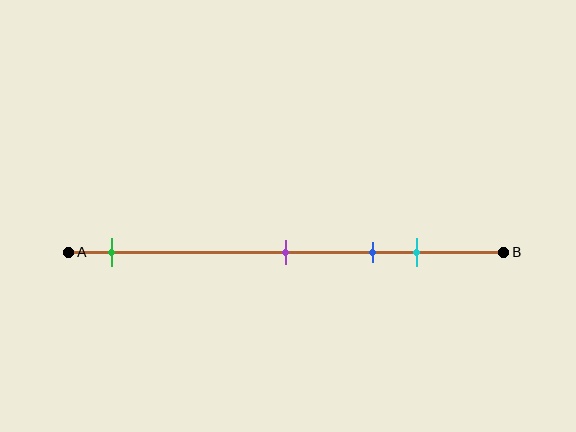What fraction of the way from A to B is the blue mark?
The blue mark is approximately 70% (0.7) of the way from A to B.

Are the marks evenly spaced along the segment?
No, the marks are not evenly spaced.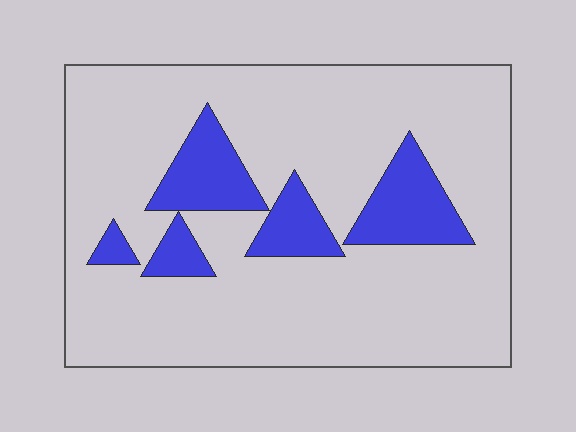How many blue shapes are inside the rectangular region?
5.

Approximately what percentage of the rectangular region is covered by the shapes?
Approximately 15%.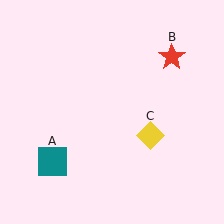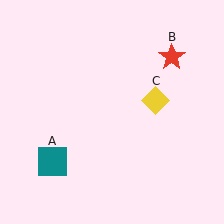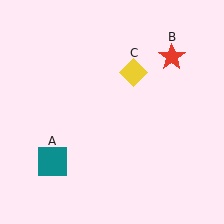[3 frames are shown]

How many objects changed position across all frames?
1 object changed position: yellow diamond (object C).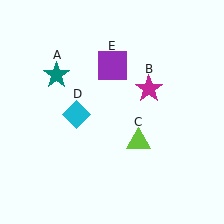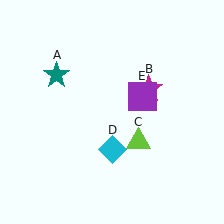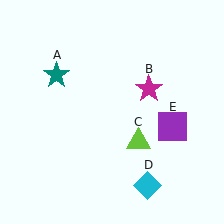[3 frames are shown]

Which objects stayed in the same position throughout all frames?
Teal star (object A) and magenta star (object B) and lime triangle (object C) remained stationary.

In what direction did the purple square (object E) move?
The purple square (object E) moved down and to the right.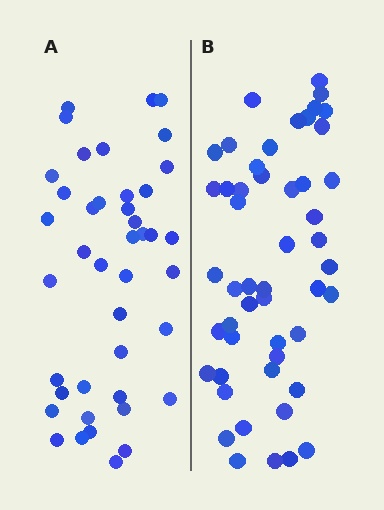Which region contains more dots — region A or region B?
Region B (the right region) has more dots.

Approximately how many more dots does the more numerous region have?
Region B has roughly 8 or so more dots than region A.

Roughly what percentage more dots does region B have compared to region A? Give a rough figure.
About 20% more.